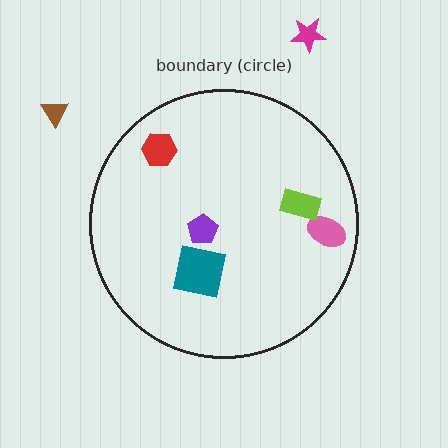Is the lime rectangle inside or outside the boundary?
Inside.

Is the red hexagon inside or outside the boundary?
Inside.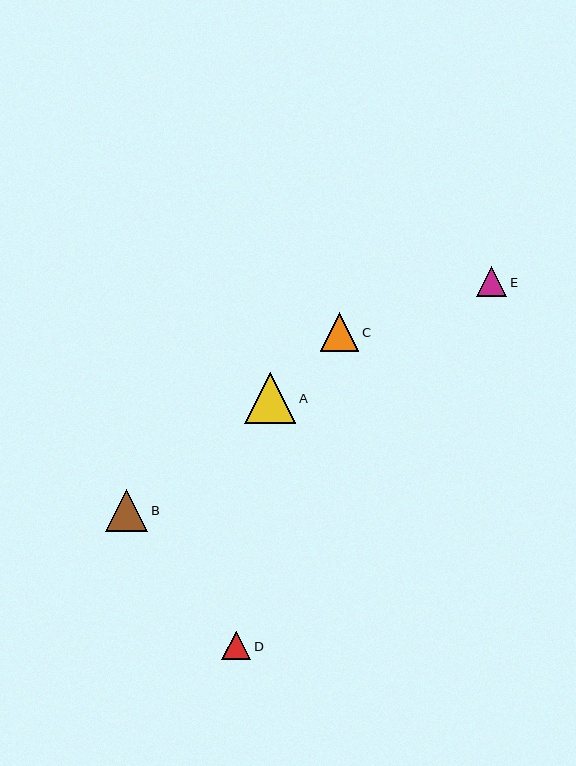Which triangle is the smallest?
Triangle D is the smallest with a size of approximately 29 pixels.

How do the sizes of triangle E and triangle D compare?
Triangle E and triangle D are approximately the same size.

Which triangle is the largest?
Triangle A is the largest with a size of approximately 51 pixels.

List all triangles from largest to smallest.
From largest to smallest: A, B, C, E, D.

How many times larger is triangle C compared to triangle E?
Triangle C is approximately 1.3 times the size of triangle E.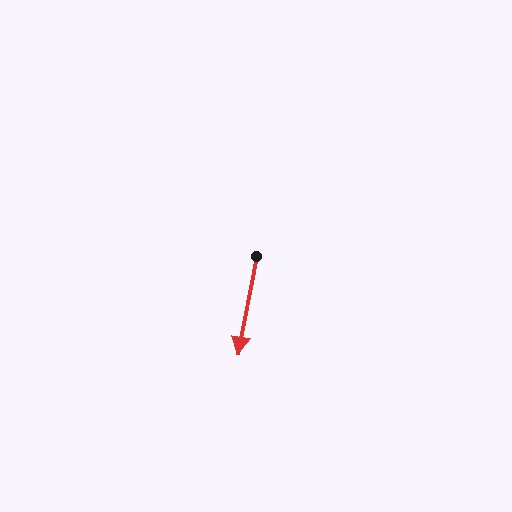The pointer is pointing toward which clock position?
Roughly 6 o'clock.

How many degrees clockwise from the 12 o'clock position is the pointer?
Approximately 191 degrees.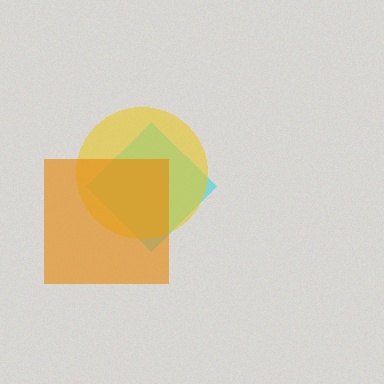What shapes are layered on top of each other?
The layered shapes are: a cyan diamond, a yellow circle, an orange square.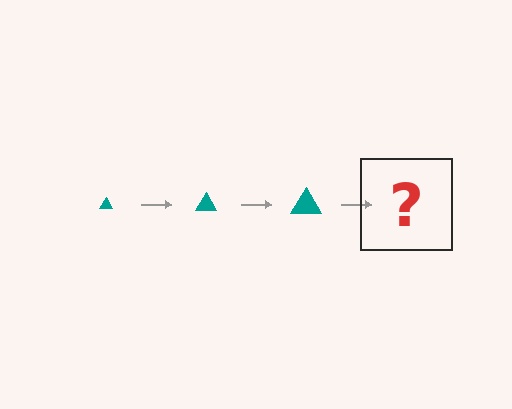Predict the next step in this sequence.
The next step is a teal triangle, larger than the previous one.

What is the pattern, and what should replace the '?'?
The pattern is that the triangle gets progressively larger each step. The '?' should be a teal triangle, larger than the previous one.